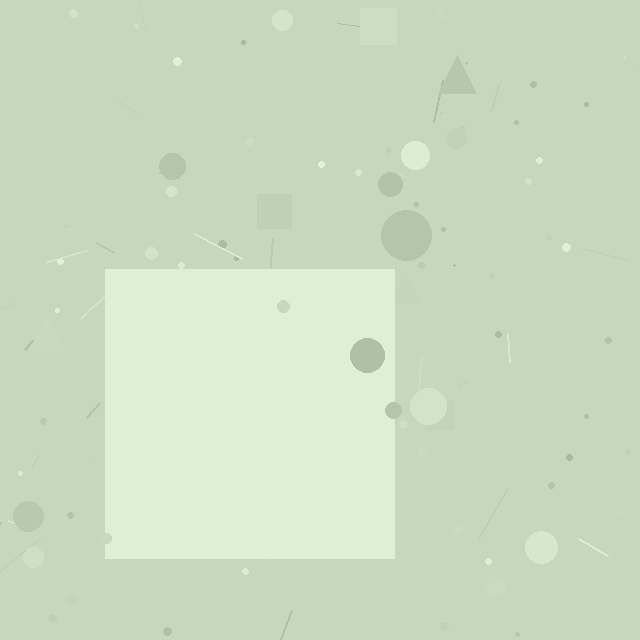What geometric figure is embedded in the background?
A square is embedded in the background.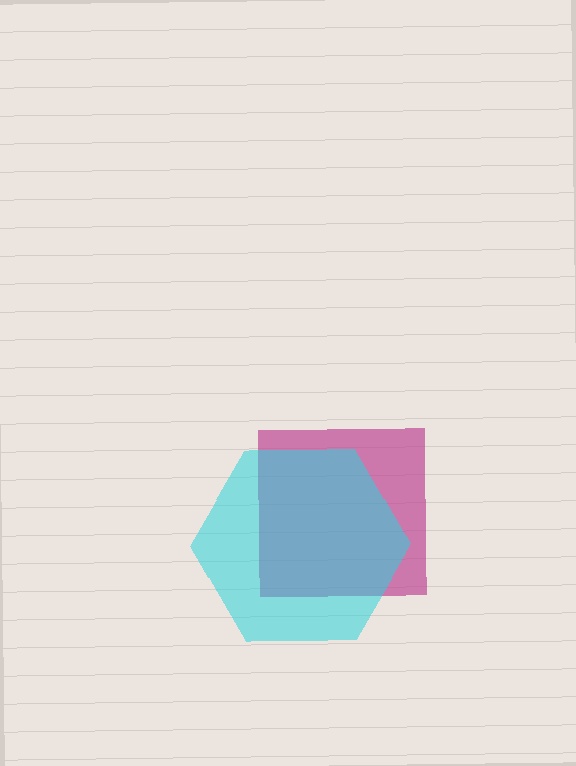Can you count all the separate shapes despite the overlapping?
Yes, there are 2 separate shapes.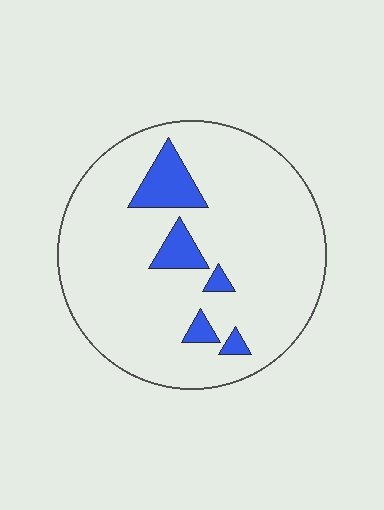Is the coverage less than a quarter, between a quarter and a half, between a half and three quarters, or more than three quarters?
Less than a quarter.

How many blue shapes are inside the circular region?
5.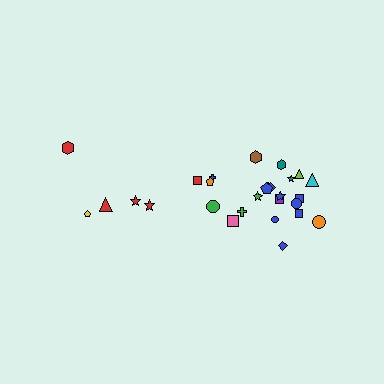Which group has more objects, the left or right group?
The right group.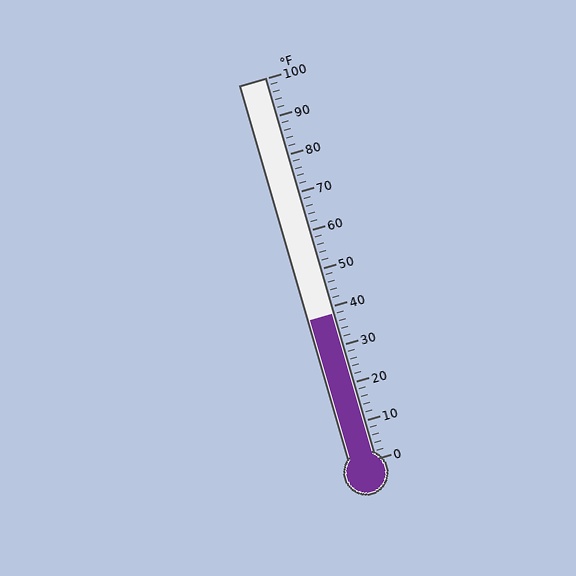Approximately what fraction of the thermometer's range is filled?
The thermometer is filled to approximately 40% of its range.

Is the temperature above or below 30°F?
The temperature is above 30°F.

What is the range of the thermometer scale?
The thermometer scale ranges from 0°F to 100°F.